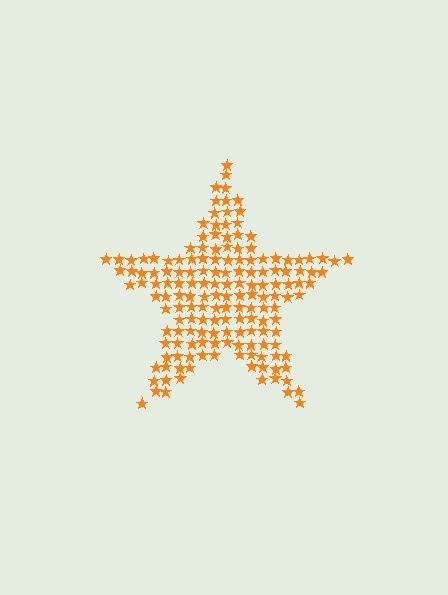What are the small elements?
The small elements are stars.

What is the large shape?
The large shape is a star.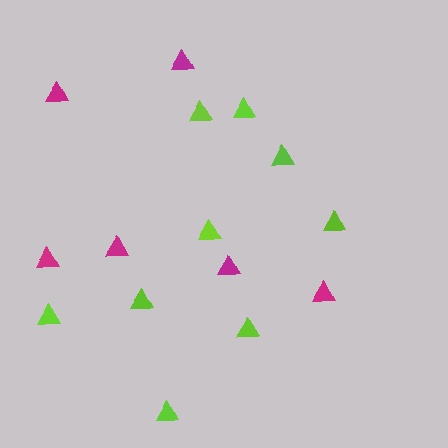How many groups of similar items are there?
There are 2 groups: one group of lime triangles (9) and one group of magenta triangles (6).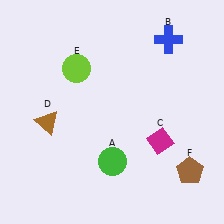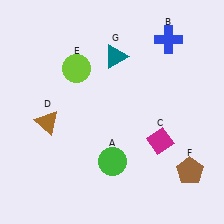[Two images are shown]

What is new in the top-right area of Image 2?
A teal triangle (G) was added in the top-right area of Image 2.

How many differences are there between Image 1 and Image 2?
There is 1 difference between the two images.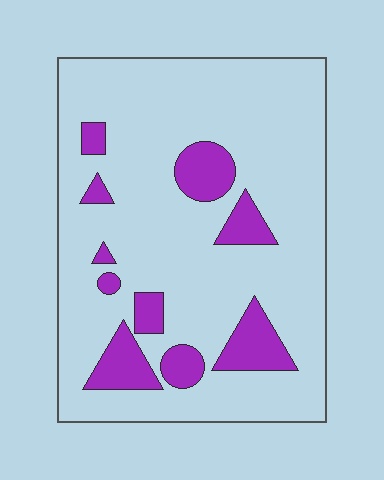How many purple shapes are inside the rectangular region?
10.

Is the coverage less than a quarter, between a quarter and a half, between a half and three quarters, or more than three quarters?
Less than a quarter.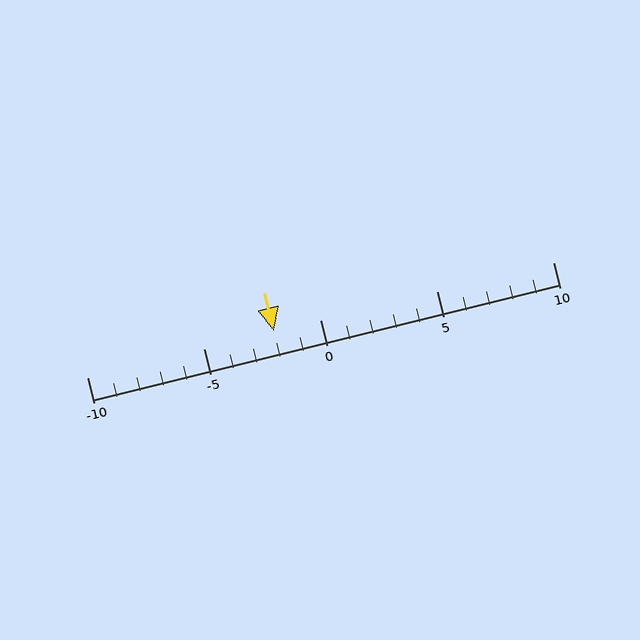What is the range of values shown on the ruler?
The ruler shows values from -10 to 10.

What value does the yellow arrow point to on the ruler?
The yellow arrow points to approximately -2.